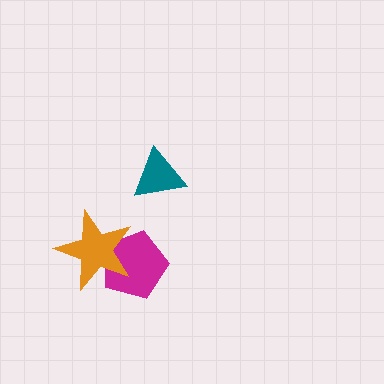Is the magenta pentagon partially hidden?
Yes, it is partially covered by another shape.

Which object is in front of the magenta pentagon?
The orange star is in front of the magenta pentagon.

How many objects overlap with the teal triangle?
0 objects overlap with the teal triangle.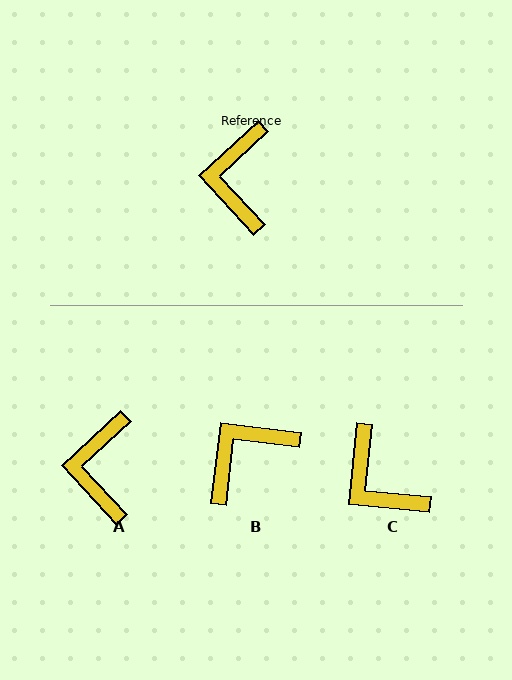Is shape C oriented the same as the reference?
No, it is off by about 41 degrees.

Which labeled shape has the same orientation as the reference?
A.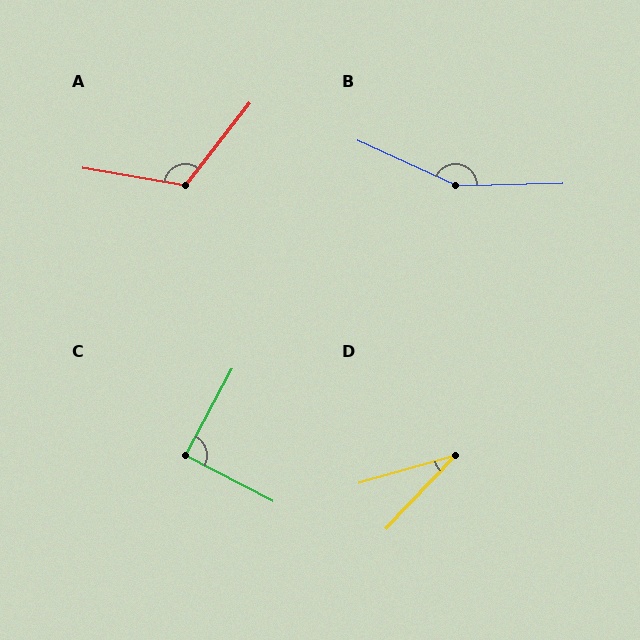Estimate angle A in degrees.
Approximately 118 degrees.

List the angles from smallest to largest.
D (30°), C (89°), A (118°), B (154°).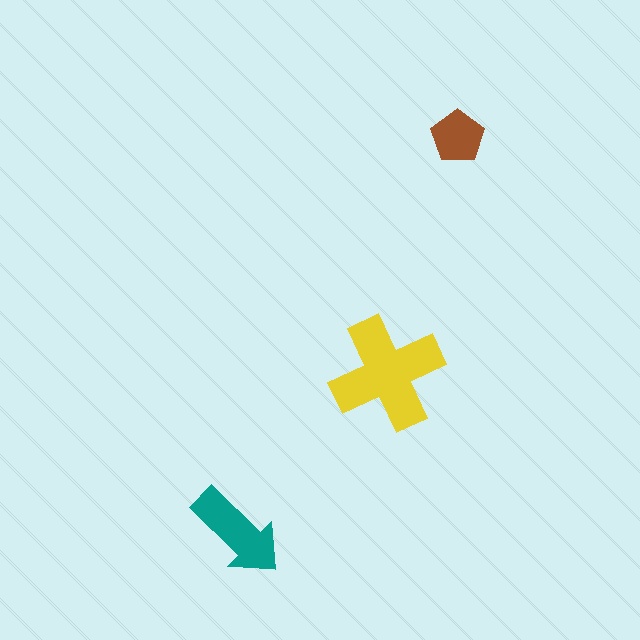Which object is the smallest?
The brown pentagon.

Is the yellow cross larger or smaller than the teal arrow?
Larger.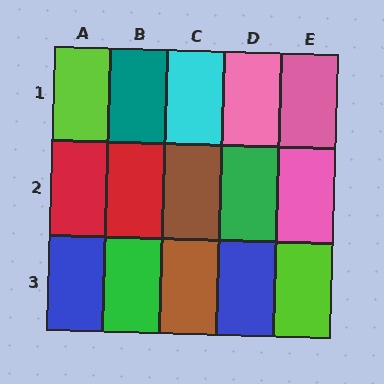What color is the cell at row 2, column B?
Red.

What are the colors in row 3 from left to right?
Blue, green, brown, blue, lime.